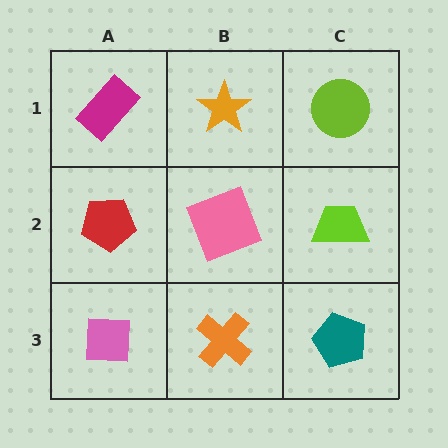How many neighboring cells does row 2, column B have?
4.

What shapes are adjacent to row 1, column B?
A pink square (row 2, column B), a magenta rectangle (row 1, column A), a lime circle (row 1, column C).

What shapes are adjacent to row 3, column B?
A pink square (row 2, column B), a pink square (row 3, column A), a teal pentagon (row 3, column C).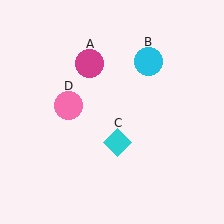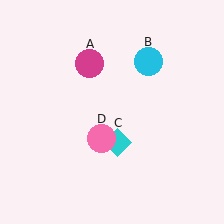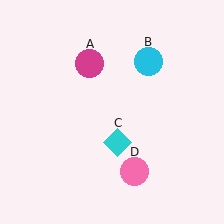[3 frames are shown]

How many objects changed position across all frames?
1 object changed position: pink circle (object D).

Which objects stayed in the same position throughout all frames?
Magenta circle (object A) and cyan circle (object B) and cyan diamond (object C) remained stationary.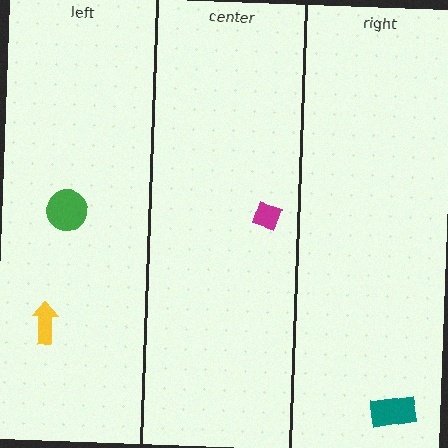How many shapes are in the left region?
2.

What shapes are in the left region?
The green circle, the yellow arrow.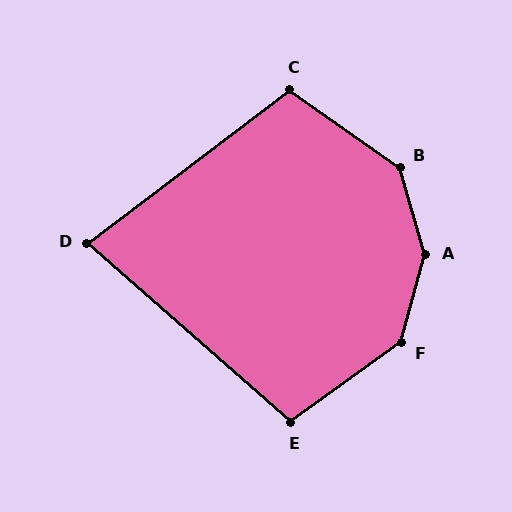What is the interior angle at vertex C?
Approximately 108 degrees (obtuse).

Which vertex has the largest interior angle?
A, at approximately 149 degrees.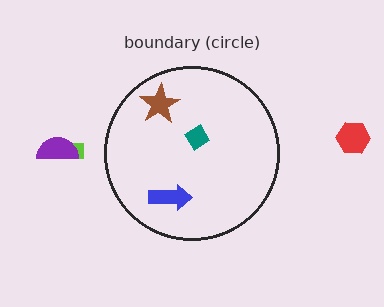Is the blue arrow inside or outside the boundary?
Inside.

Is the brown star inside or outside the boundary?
Inside.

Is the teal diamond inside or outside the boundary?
Inside.